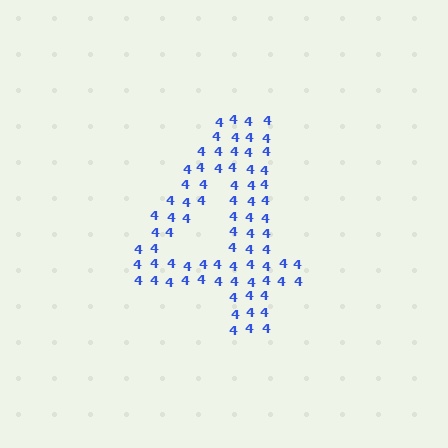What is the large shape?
The large shape is the digit 4.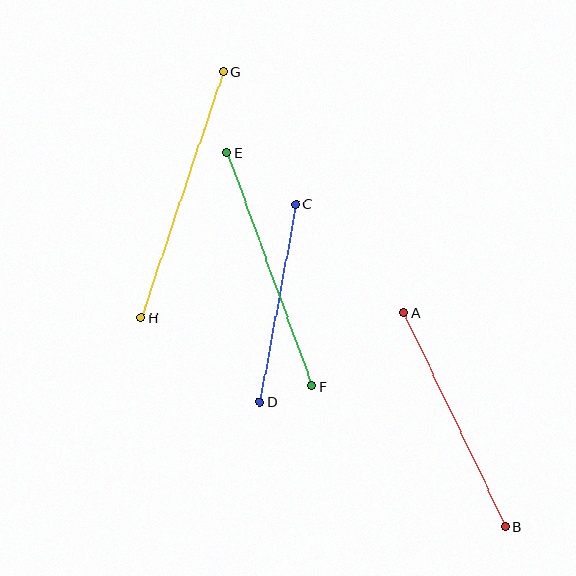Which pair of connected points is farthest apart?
Points G and H are farthest apart.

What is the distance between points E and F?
The distance is approximately 249 pixels.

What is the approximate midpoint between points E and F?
The midpoint is at approximately (269, 269) pixels.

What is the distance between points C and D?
The distance is approximately 200 pixels.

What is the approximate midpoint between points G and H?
The midpoint is at approximately (182, 195) pixels.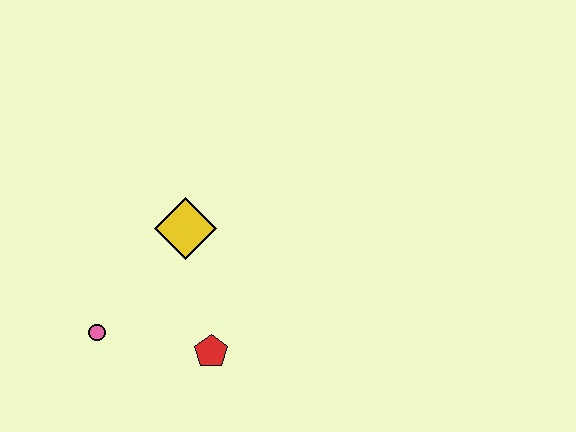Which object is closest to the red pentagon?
The pink circle is closest to the red pentagon.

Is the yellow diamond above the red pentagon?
Yes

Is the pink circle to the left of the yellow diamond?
Yes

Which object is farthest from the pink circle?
The yellow diamond is farthest from the pink circle.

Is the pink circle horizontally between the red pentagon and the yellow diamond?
No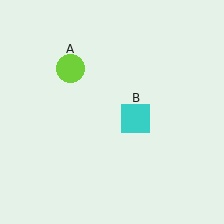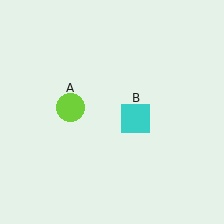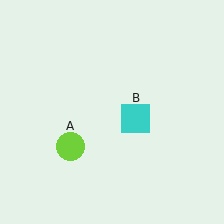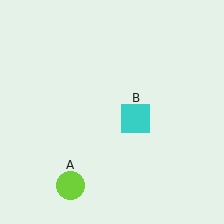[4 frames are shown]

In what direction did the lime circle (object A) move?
The lime circle (object A) moved down.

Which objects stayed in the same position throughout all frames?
Cyan square (object B) remained stationary.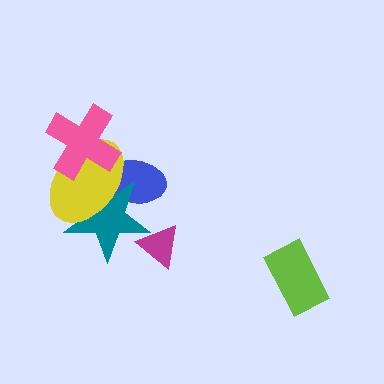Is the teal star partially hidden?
Yes, it is partially covered by another shape.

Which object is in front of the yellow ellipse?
The pink cross is in front of the yellow ellipse.